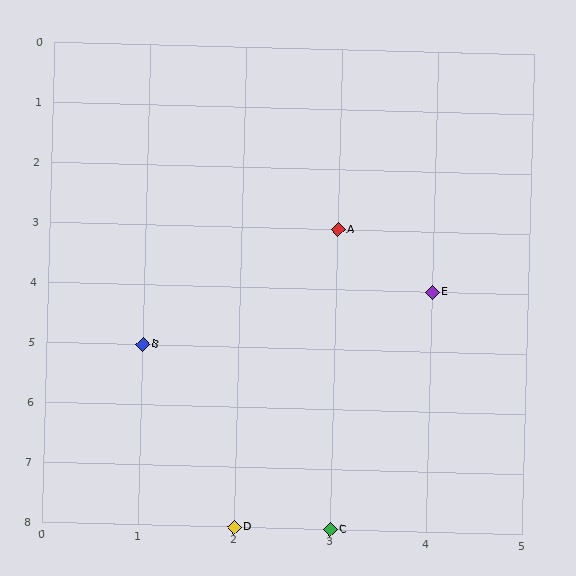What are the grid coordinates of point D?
Point D is at grid coordinates (2, 8).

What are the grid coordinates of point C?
Point C is at grid coordinates (3, 8).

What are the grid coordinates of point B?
Point B is at grid coordinates (1, 5).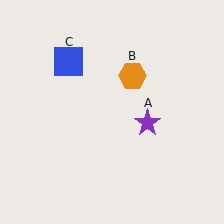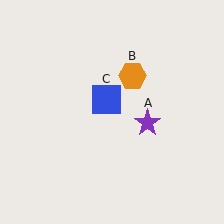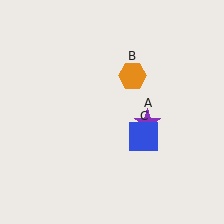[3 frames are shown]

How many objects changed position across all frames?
1 object changed position: blue square (object C).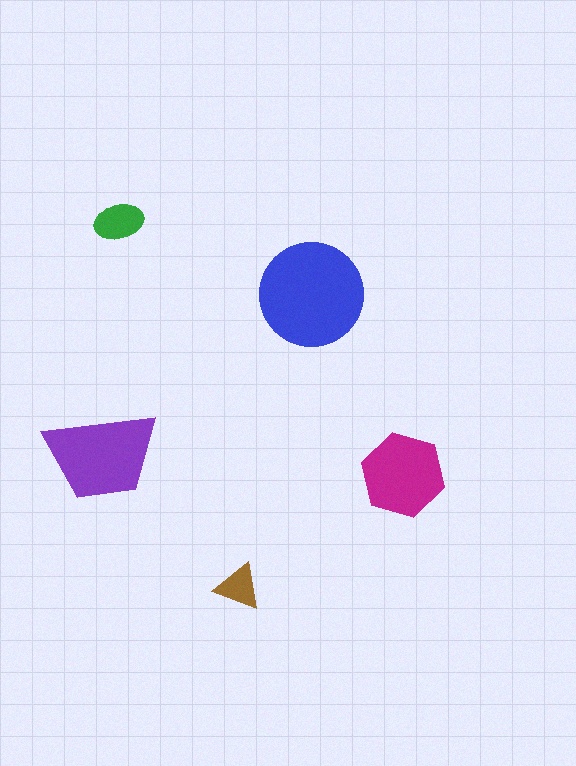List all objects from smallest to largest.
The brown triangle, the green ellipse, the magenta hexagon, the purple trapezoid, the blue circle.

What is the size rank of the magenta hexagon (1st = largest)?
3rd.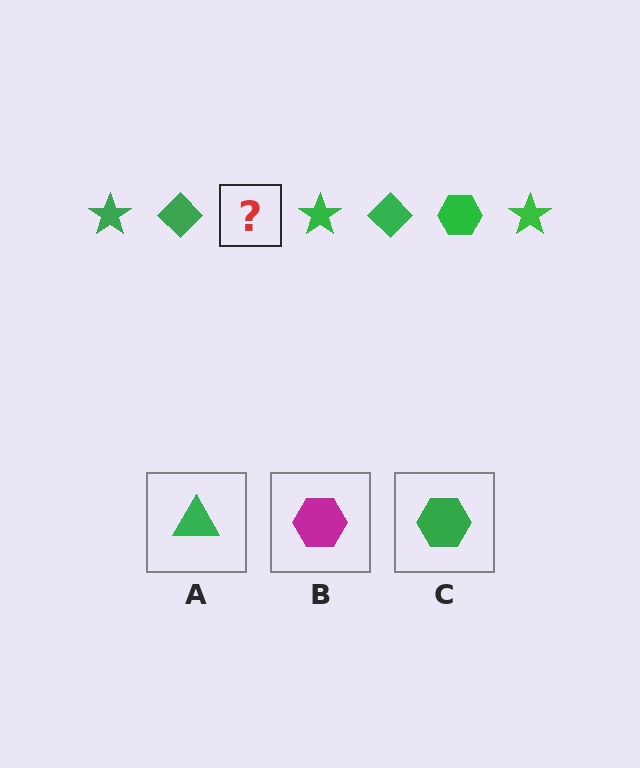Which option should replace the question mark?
Option C.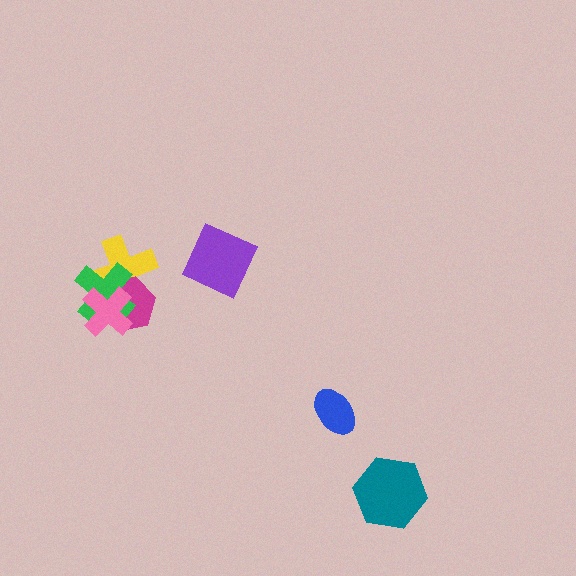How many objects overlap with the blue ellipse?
0 objects overlap with the blue ellipse.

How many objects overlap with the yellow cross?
3 objects overlap with the yellow cross.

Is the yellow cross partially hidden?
Yes, it is partially covered by another shape.